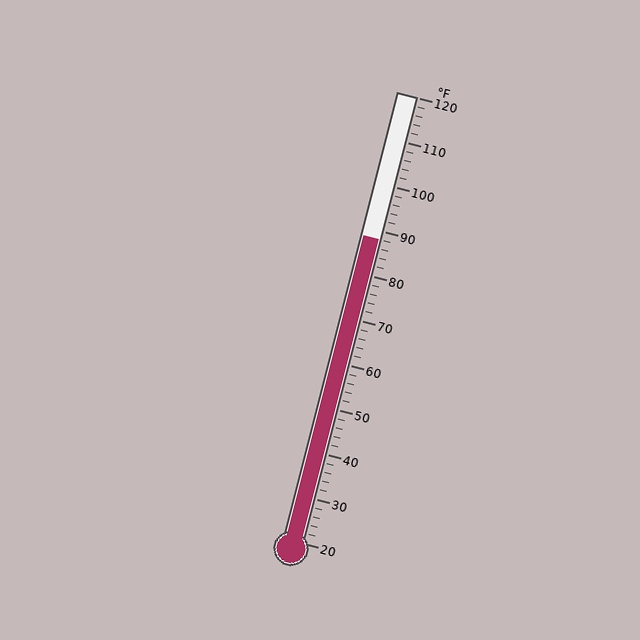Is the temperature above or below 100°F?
The temperature is below 100°F.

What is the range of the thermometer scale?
The thermometer scale ranges from 20°F to 120°F.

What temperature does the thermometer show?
The thermometer shows approximately 88°F.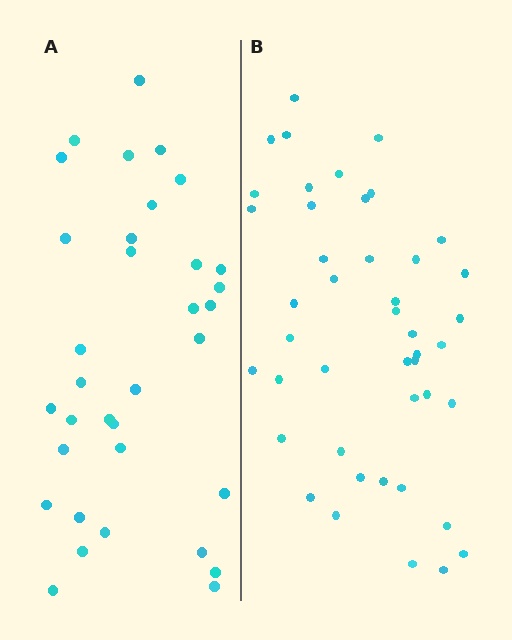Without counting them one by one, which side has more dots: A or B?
Region B (the right region) has more dots.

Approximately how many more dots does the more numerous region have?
Region B has roughly 10 or so more dots than region A.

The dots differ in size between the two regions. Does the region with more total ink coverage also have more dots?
No. Region A has more total ink coverage because its dots are larger, but region B actually contains more individual dots. Total area can be misleading — the number of items is what matters here.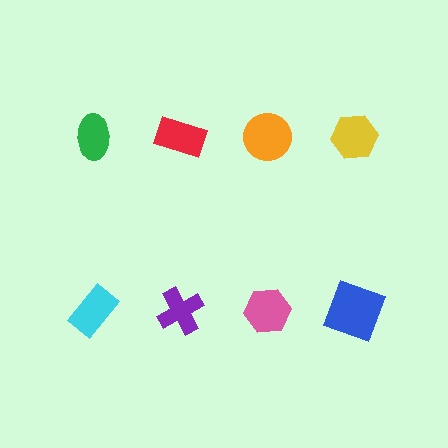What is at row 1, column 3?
An orange circle.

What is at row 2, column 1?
A cyan rectangle.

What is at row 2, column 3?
A pink hexagon.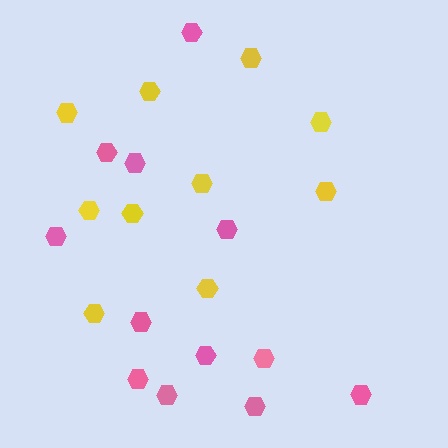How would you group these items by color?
There are 2 groups: one group of pink hexagons (12) and one group of yellow hexagons (10).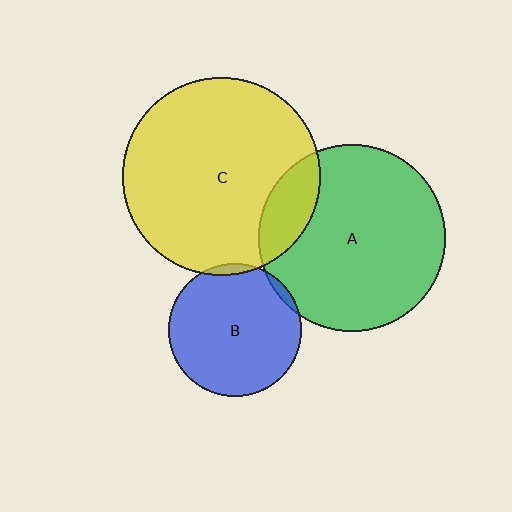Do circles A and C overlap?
Yes.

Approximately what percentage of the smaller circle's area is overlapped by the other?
Approximately 15%.